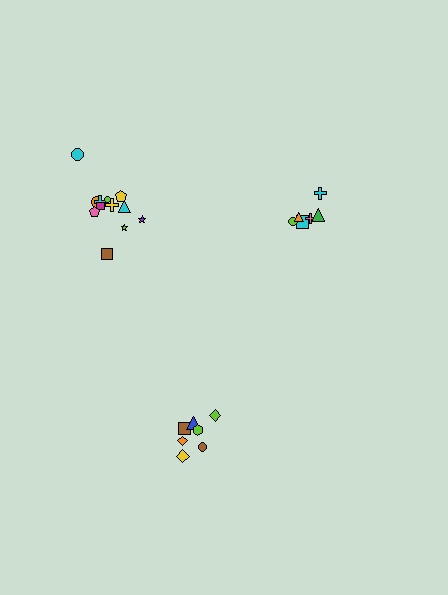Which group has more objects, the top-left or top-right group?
The top-left group.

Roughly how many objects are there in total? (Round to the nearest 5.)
Roughly 25 objects in total.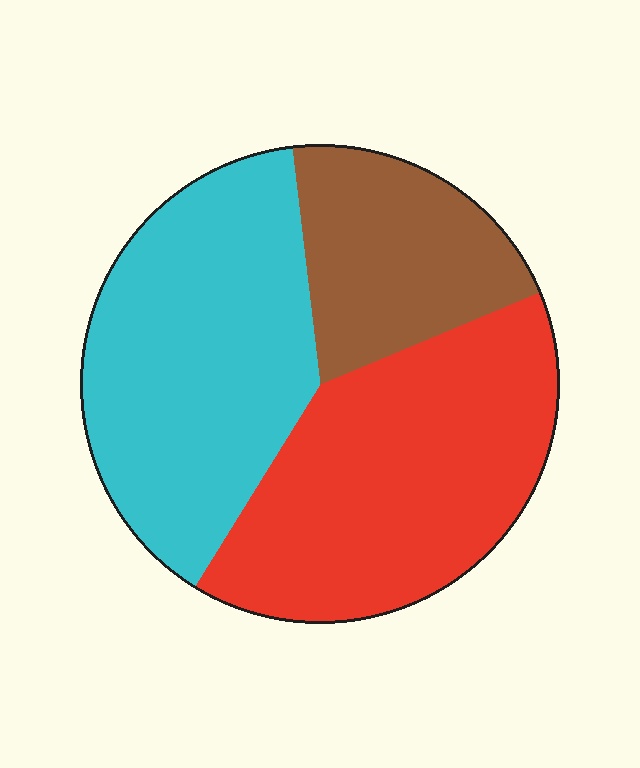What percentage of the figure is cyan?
Cyan covers about 40% of the figure.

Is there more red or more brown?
Red.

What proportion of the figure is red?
Red takes up about two fifths (2/5) of the figure.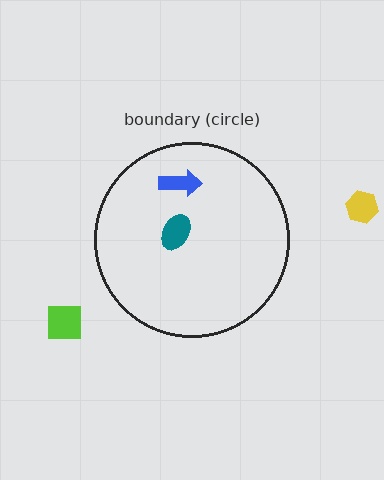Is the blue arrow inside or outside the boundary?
Inside.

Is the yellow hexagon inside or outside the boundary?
Outside.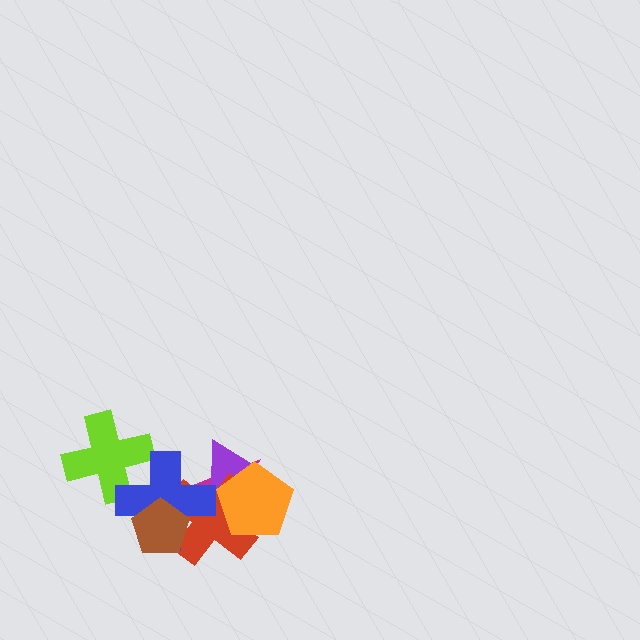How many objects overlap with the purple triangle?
4 objects overlap with the purple triangle.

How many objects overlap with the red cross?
5 objects overlap with the red cross.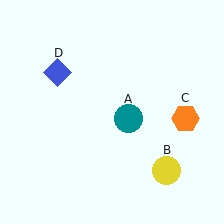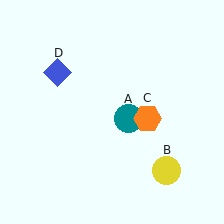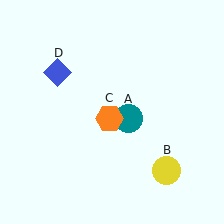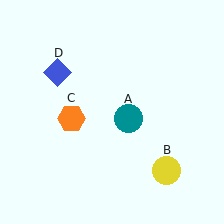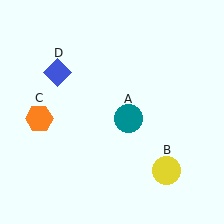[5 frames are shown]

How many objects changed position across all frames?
1 object changed position: orange hexagon (object C).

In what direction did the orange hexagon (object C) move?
The orange hexagon (object C) moved left.